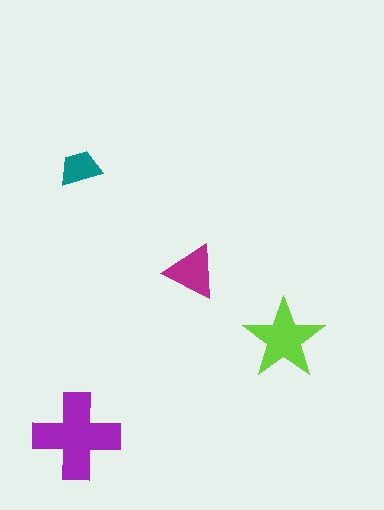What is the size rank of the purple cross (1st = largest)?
1st.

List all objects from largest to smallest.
The purple cross, the lime star, the magenta triangle, the teal trapezoid.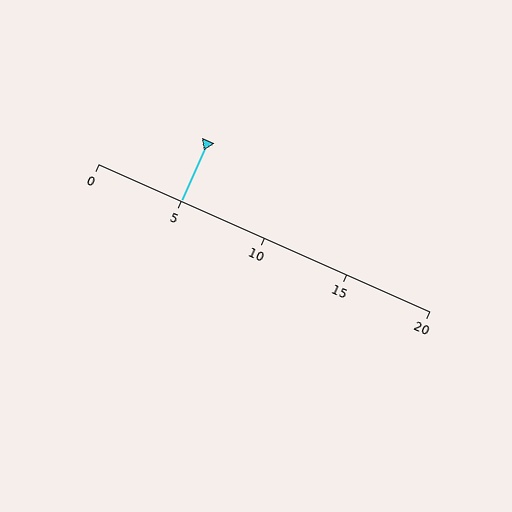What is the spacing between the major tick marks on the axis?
The major ticks are spaced 5 apart.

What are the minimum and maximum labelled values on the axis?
The axis runs from 0 to 20.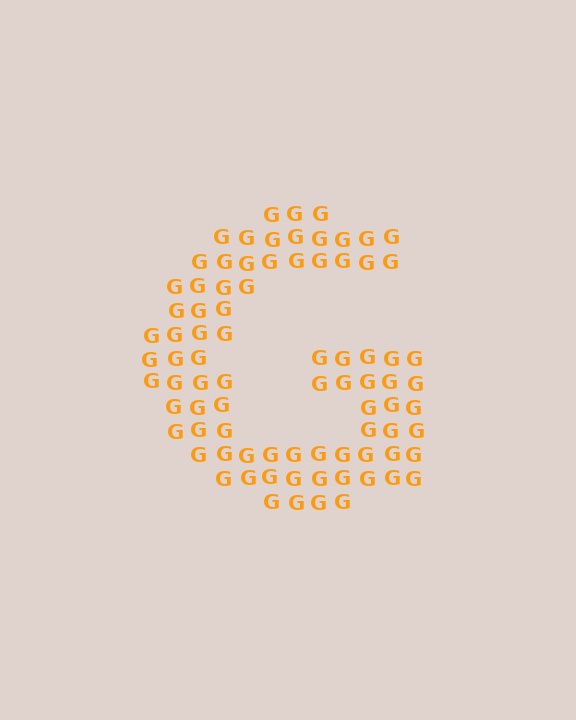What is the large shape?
The large shape is the letter G.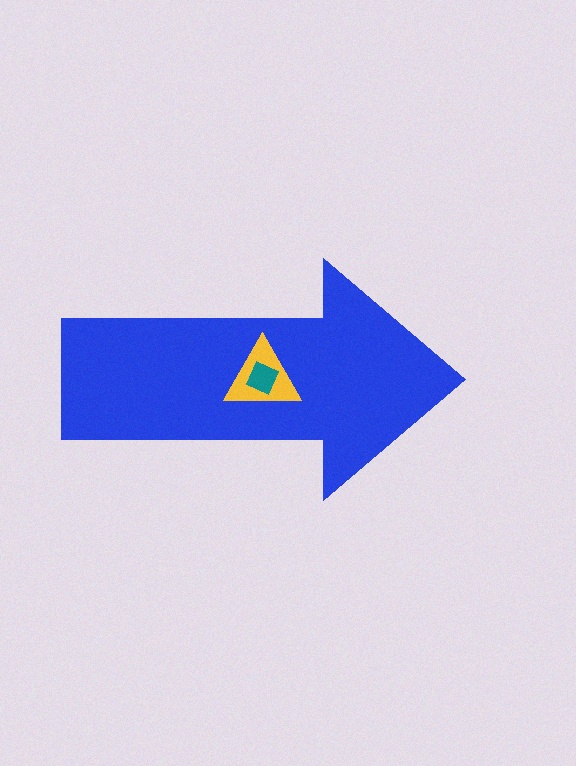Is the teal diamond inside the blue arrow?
Yes.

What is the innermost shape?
The teal diamond.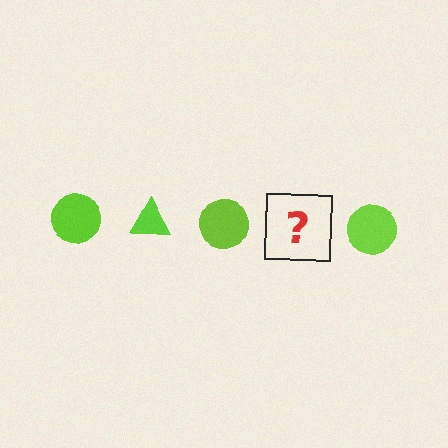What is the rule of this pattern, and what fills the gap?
The rule is that the pattern cycles through circle, triangle shapes in lime. The gap should be filled with a lime triangle.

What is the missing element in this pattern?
The missing element is a lime triangle.